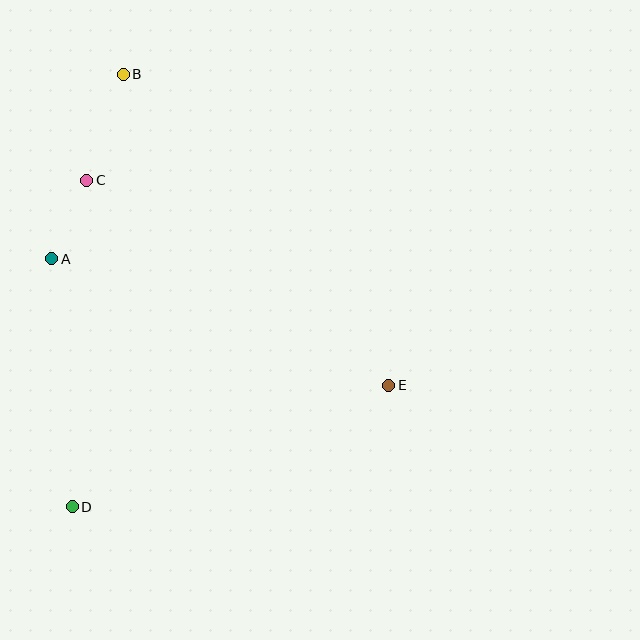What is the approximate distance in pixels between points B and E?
The distance between B and E is approximately 409 pixels.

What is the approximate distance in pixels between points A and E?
The distance between A and E is approximately 360 pixels.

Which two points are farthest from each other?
Points B and D are farthest from each other.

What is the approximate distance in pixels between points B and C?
The distance between B and C is approximately 112 pixels.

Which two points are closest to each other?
Points A and C are closest to each other.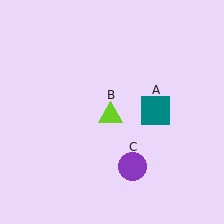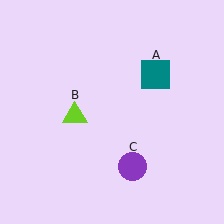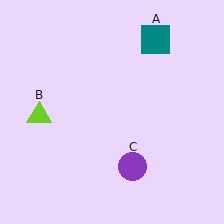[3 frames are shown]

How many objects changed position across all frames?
2 objects changed position: teal square (object A), lime triangle (object B).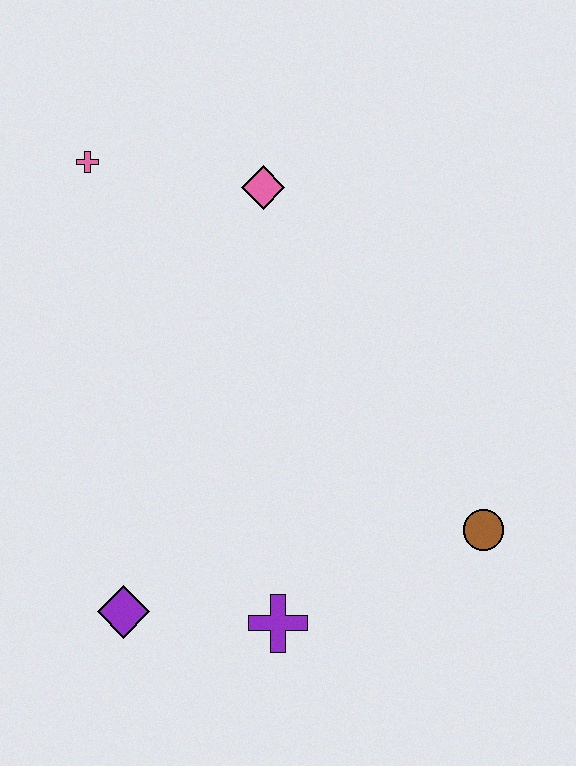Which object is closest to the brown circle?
The purple cross is closest to the brown circle.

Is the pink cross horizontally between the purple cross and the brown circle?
No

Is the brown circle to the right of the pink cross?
Yes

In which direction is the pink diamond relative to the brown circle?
The pink diamond is above the brown circle.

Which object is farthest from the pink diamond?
The purple diamond is farthest from the pink diamond.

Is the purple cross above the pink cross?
No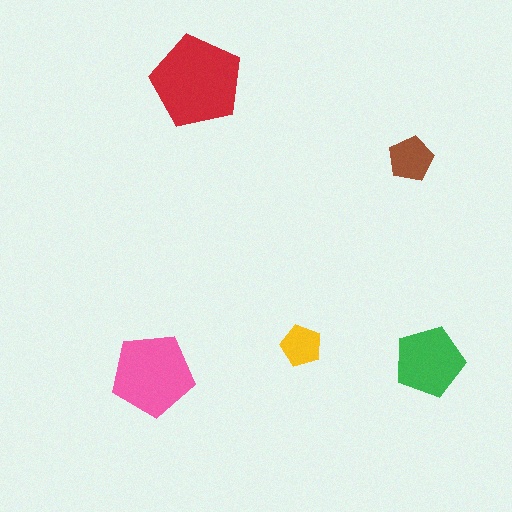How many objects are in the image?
There are 5 objects in the image.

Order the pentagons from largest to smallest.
the red one, the pink one, the green one, the brown one, the yellow one.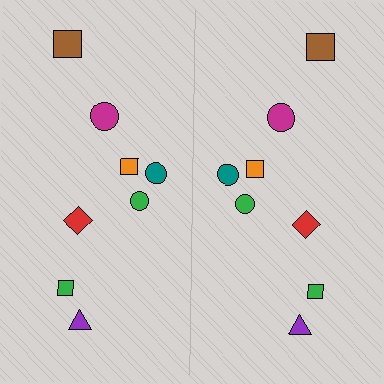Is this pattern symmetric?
Yes, this pattern has bilateral (reflection) symmetry.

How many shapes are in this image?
There are 16 shapes in this image.